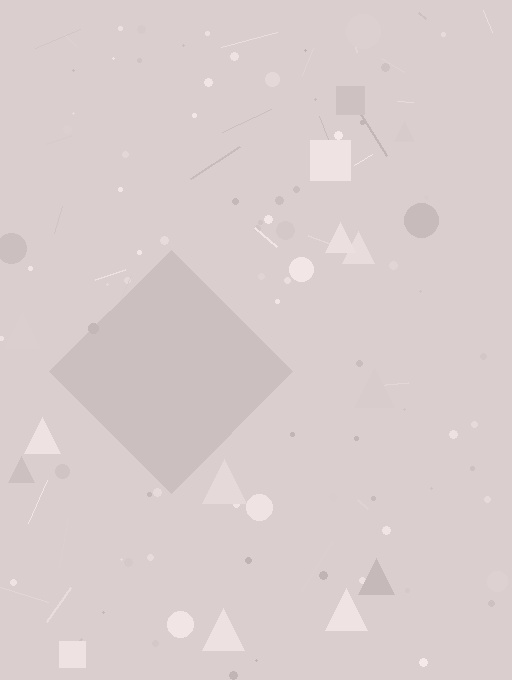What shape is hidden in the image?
A diamond is hidden in the image.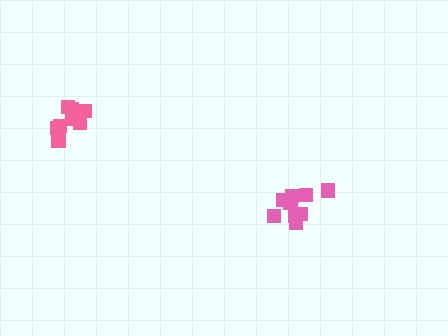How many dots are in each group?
Group 1: 10 dots, Group 2: 9 dots (19 total).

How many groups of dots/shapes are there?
There are 2 groups.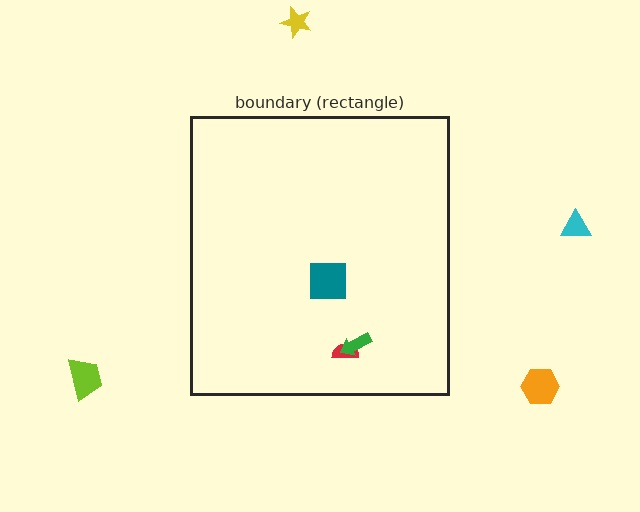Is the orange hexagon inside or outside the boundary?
Outside.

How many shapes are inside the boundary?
3 inside, 4 outside.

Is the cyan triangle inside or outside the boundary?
Outside.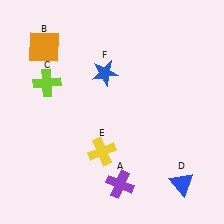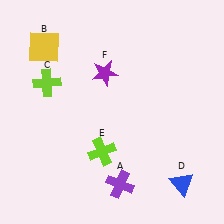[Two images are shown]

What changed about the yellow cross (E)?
In Image 1, E is yellow. In Image 2, it changed to lime.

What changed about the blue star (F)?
In Image 1, F is blue. In Image 2, it changed to purple.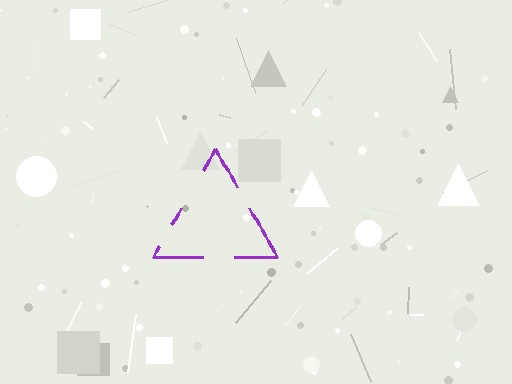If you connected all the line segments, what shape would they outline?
They would outline a triangle.